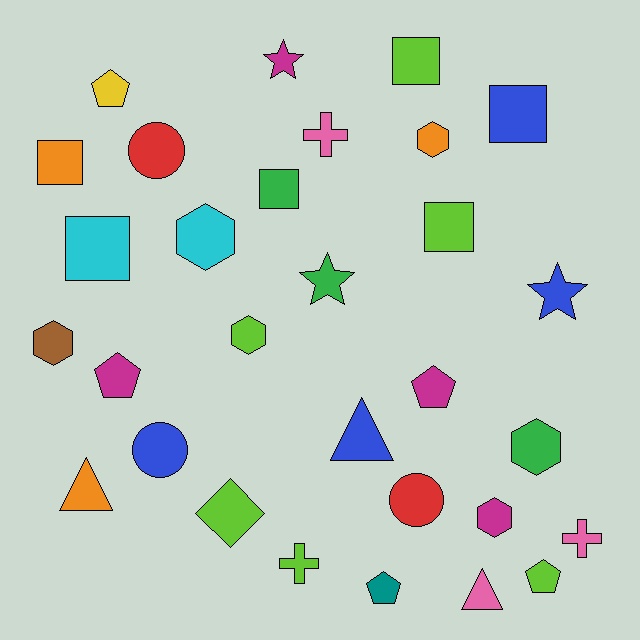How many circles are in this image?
There are 3 circles.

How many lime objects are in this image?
There are 6 lime objects.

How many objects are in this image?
There are 30 objects.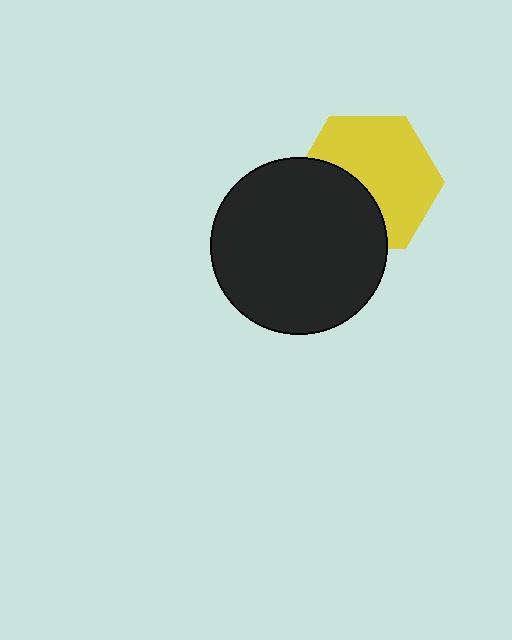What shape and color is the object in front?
The object in front is a black circle.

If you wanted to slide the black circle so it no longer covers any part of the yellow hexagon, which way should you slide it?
Slide it toward the lower-left — that is the most direct way to separate the two shapes.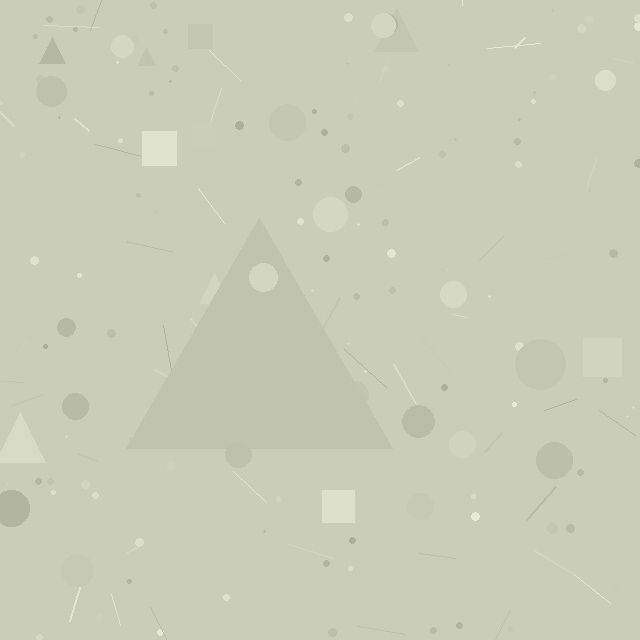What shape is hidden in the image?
A triangle is hidden in the image.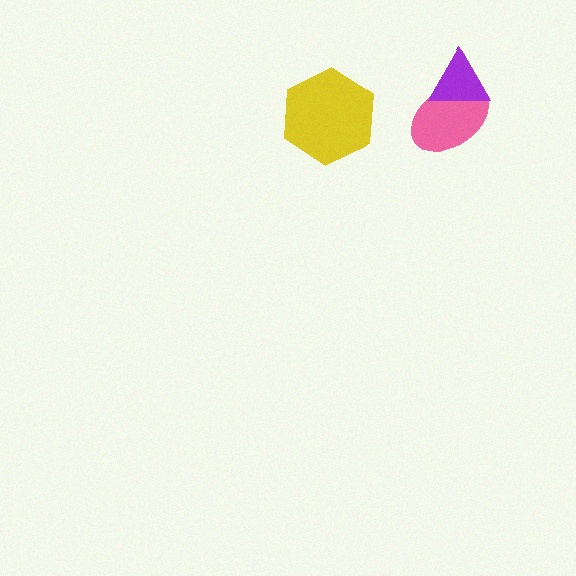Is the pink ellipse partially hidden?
Yes, it is partially covered by another shape.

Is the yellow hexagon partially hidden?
No, no other shape covers it.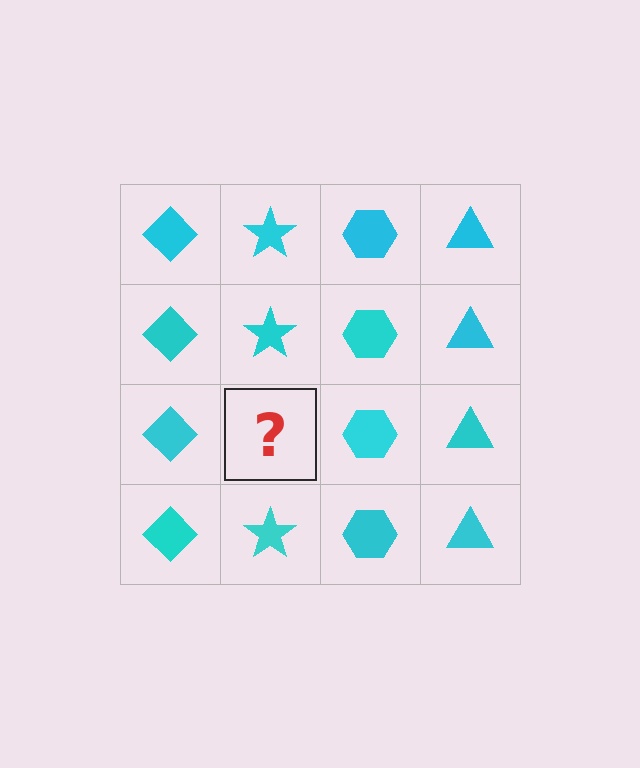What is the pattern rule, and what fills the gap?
The rule is that each column has a consistent shape. The gap should be filled with a cyan star.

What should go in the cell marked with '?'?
The missing cell should contain a cyan star.